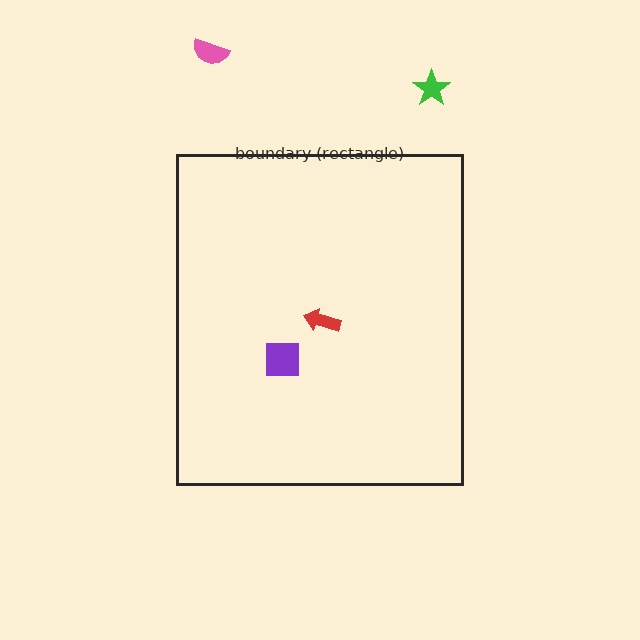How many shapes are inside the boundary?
2 inside, 2 outside.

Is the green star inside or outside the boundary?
Outside.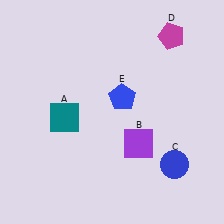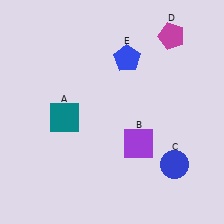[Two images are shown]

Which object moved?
The blue pentagon (E) moved up.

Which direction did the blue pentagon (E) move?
The blue pentagon (E) moved up.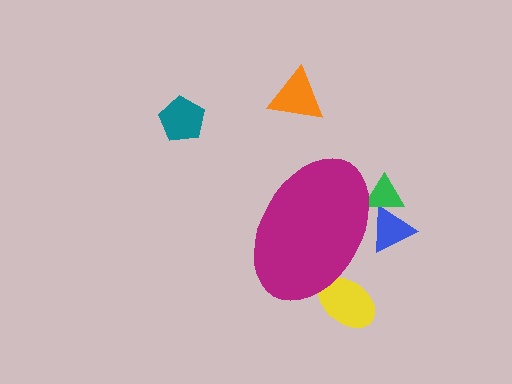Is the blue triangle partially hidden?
Yes, the blue triangle is partially hidden behind the magenta ellipse.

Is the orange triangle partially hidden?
No, the orange triangle is fully visible.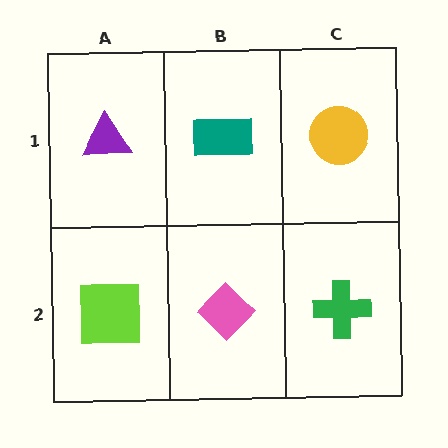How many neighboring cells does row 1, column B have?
3.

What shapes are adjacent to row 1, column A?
A lime square (row 2, column A), a teal rectangle (row 1, column B).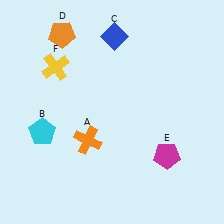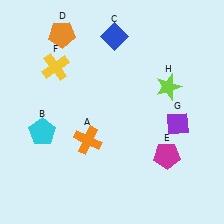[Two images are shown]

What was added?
A purple diamond (G), a lime star (H) were added in Image 2.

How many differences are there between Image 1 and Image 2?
There are 2 differences between the two images.